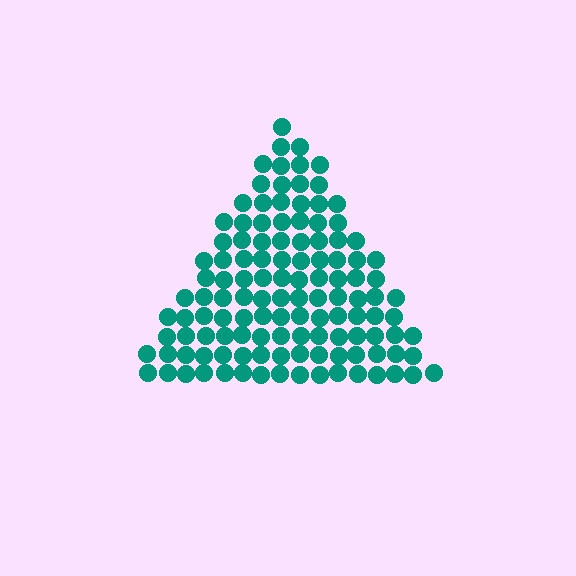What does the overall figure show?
The overall figure shows a triangle.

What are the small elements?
The small elements are circles.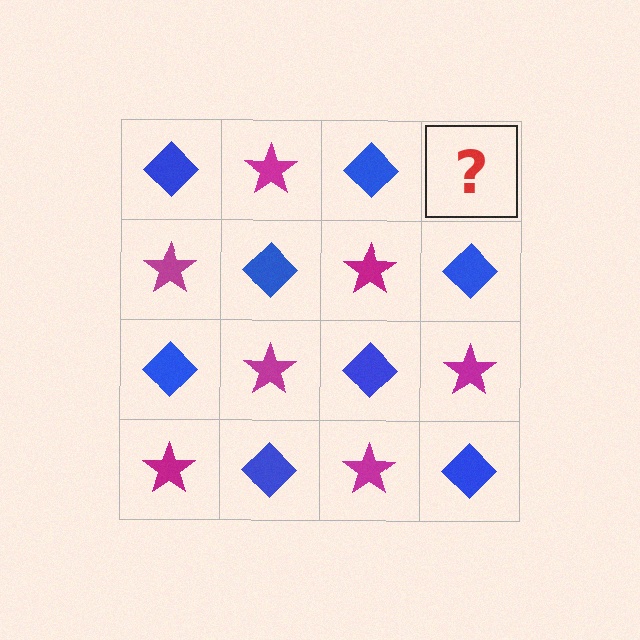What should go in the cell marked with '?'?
The missing cell should contain a magenta star.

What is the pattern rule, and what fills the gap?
The rule is that it alternates blue diamond and magenta star in a checkerboard pattern. The gap should be filled with a magenta star.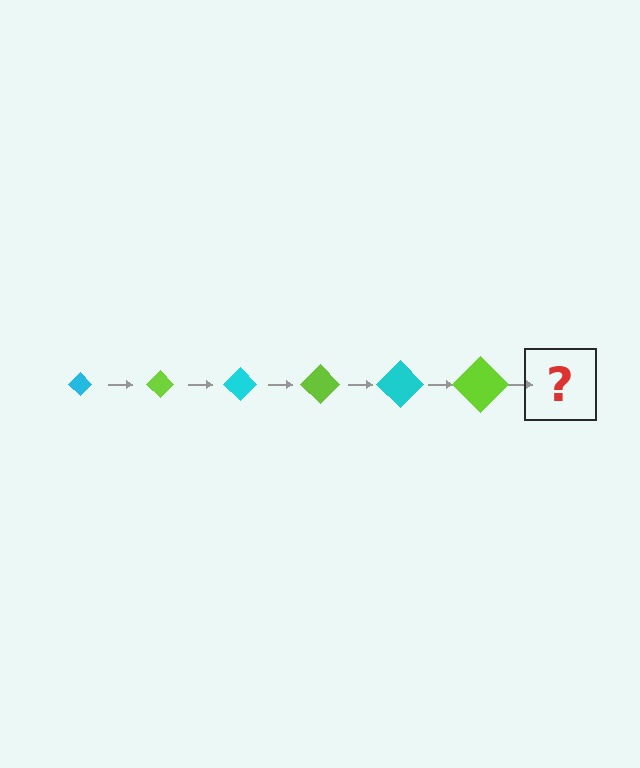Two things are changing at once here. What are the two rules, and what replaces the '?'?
The two rules are that the diamond grows larger each step and the color cycles through cyan and lime. The '?' should be a cyan diamond, larger than the previous one.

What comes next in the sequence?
The next element should be a cyan diamond, larger than the previous one.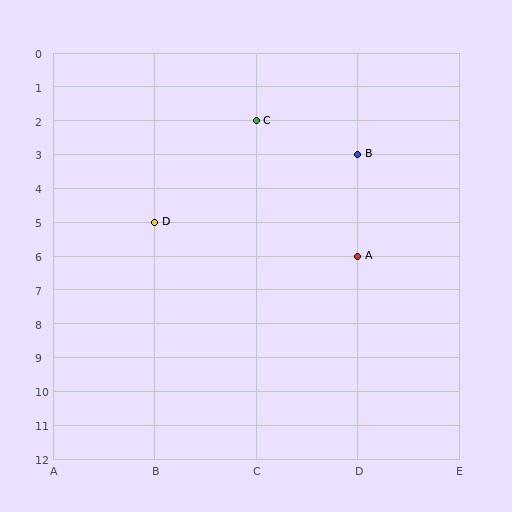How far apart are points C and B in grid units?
Points C and B are 1 column and 1 row apart (about 1.4 grid units diagonally).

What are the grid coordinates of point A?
Point A is at grid coordinates (D, 6).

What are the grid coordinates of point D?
Point D is at grid coordinates (B, 5).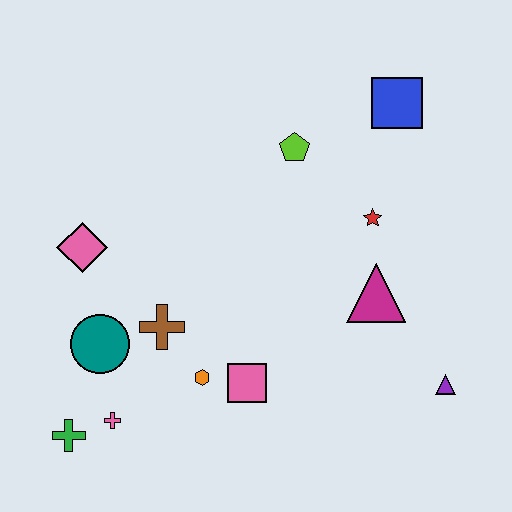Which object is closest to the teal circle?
The brown cross is closest to the teal circle.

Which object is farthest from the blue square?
The green cross is farthest from the blue square.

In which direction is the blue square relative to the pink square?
The blue square is above the pink square.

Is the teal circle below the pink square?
No